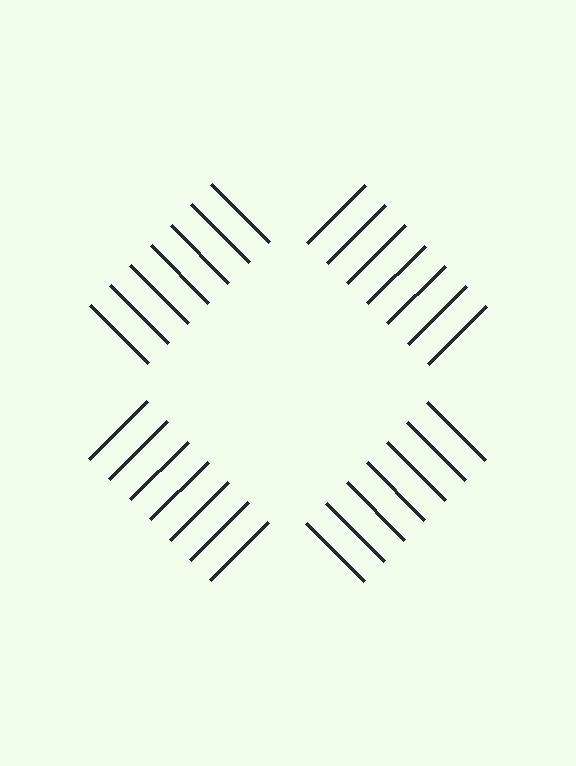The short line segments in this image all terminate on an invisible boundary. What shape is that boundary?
An illusory square — the line segments terminate on its edges but no continuous stroke is drawn.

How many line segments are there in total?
28 — 7 along each of the 4 edges.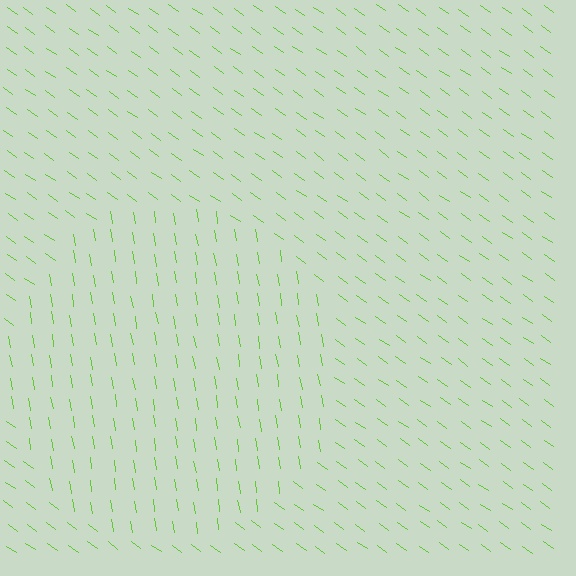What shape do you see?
I see a circle.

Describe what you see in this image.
The image is filled with small lime line segments. A circle region in the image has lines oriented differently from the surrounding lines, creating a visible texture boundary.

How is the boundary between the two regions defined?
The boundary is defined purely by a change in line orientation (approximately 45 degrees difference). All lines are the same color and thickness.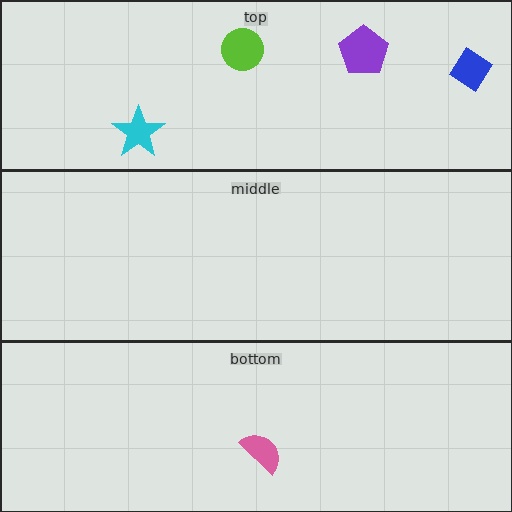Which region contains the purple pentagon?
The top region.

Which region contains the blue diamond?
The top region.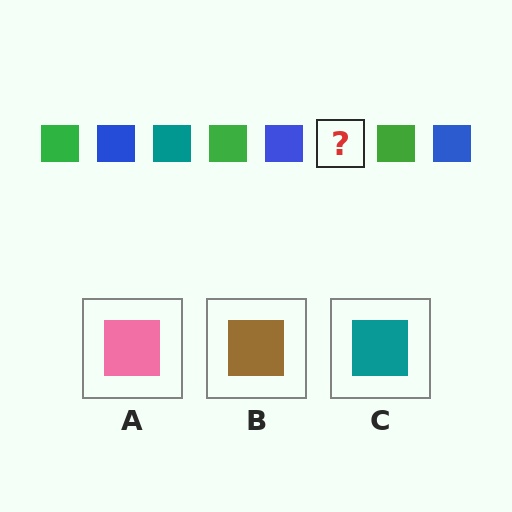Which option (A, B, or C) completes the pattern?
C.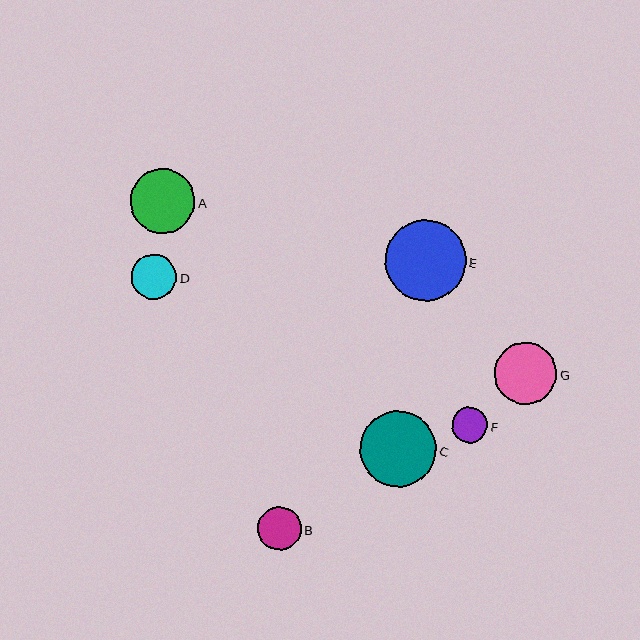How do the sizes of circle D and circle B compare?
Circle D and circle B are approximately the same size.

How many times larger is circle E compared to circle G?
Circle E is approximately 1.3 times the size of circle G.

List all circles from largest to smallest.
From largest to smallest: E, C, A, G, D, B, F.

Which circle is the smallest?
Circle F is the smallest with a size of approximately 35 pixels.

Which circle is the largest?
Circle E is the largest with a size of approximately 81 pixels.